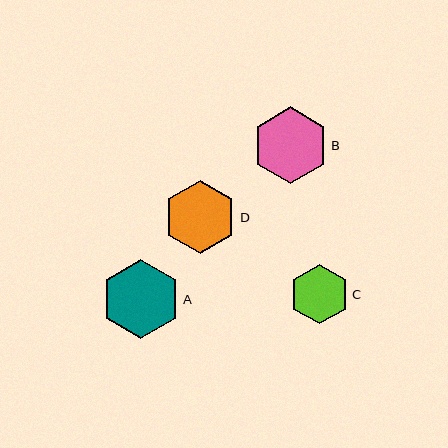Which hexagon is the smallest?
Hexagon C is the smallest with a size of approximately 59 pixels.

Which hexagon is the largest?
Hexagon A is the largest with a size of approximately 79 pixels.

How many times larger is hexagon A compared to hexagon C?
Hexagon A is approximately 1.3 times the size of hexagon C.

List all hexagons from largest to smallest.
From largest to smallest: A, B, D, C.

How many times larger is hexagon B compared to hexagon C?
Hexagon B is approximately 1.3 times the size of hexagon C.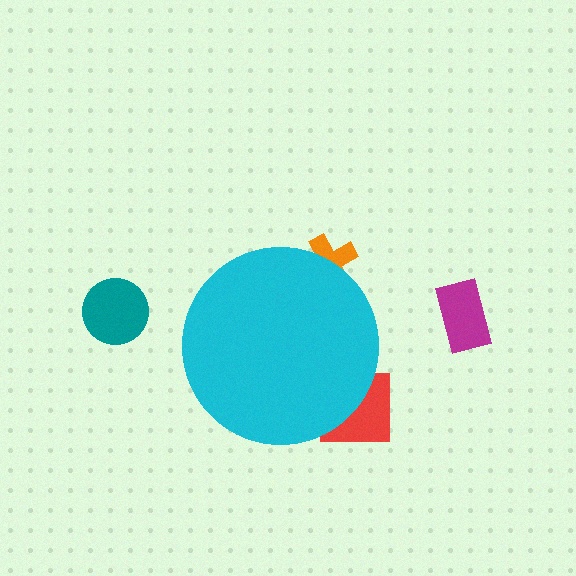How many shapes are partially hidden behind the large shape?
2 shapes are partially hidden.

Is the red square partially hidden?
Yes, the red square is partially hidden behind the cyan circle.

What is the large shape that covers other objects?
A cyan circle.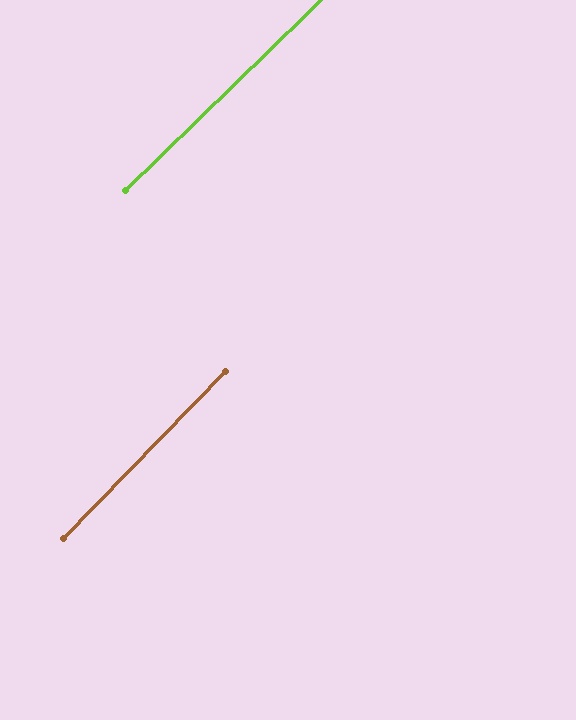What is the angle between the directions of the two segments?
Approximately 2 degrees.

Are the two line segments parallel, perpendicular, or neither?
Parallel — their directions differ by only 1.6°.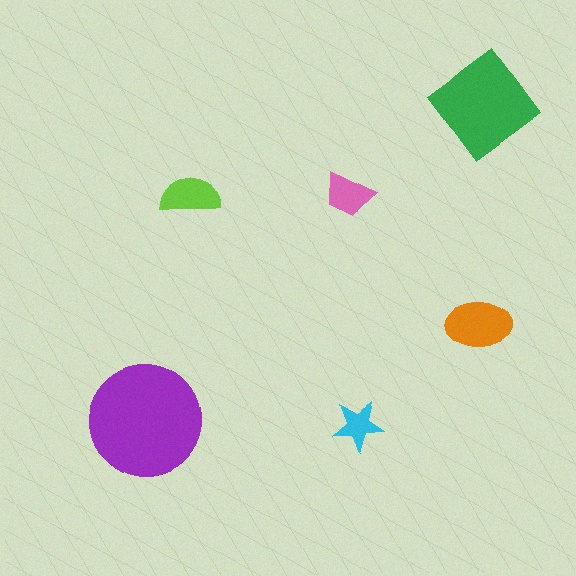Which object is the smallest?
The cyan star.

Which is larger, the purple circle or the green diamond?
The purple circle.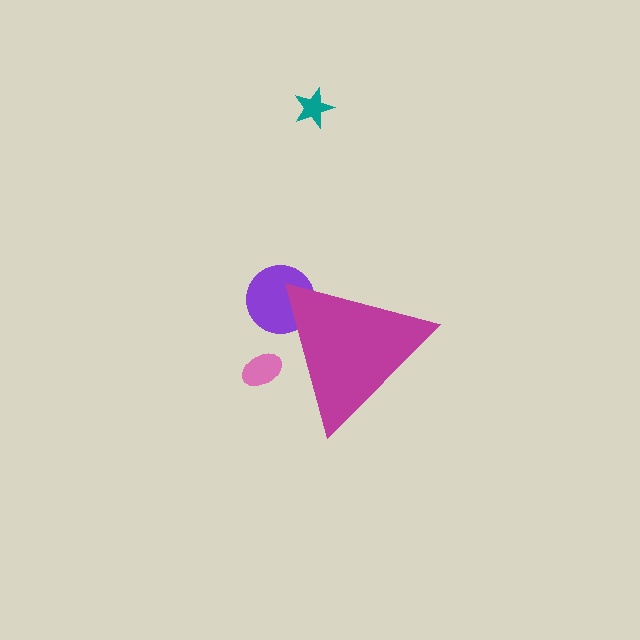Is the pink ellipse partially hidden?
Yes, the pink ellipse is partially hidden behind the magenta triangle.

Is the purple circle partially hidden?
Yes, the purple circle is partially hidden behind the magenta triangle.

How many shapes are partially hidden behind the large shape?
2 shapes are partially hidden.